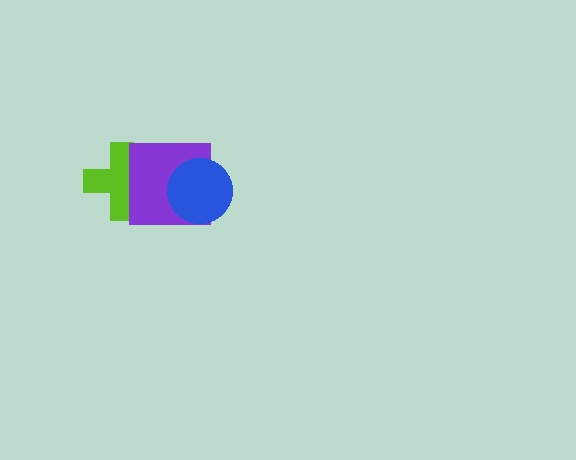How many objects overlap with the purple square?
2 objects overlap with the purple square.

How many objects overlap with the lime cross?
1 object overlaps with the lime cross.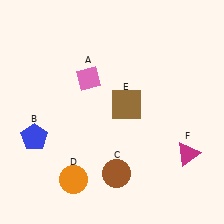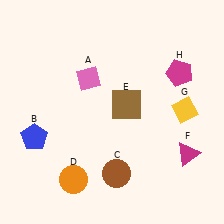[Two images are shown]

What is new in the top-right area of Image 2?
A magenta pentagon (H) was added in the top-right area of Image 2.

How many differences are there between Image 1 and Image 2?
There are 2 differences between the two images.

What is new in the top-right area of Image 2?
A yellow diamond (G) was added in the top-right area of Image 2.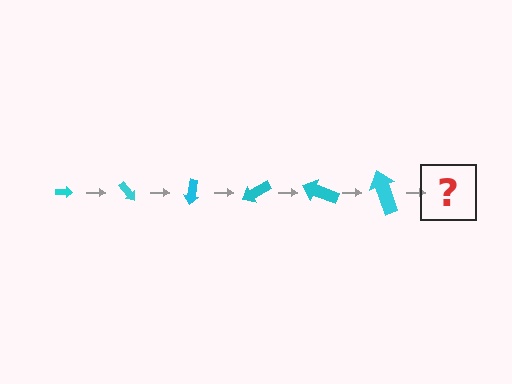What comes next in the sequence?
The next element should be an arrow, larger than the previous one and rotated 300 degrees from the start.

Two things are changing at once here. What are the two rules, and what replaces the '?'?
The two rules are that the arrow grows larger each step and it rotates 50 degrees each step. The '?' should be an arrow, larger than the previous one and rotated 300 degrees from the start.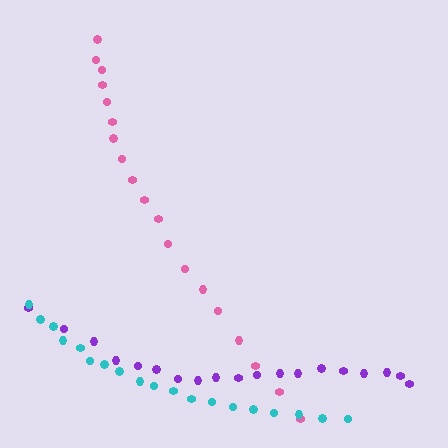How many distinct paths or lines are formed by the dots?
There are 3 distinct paths.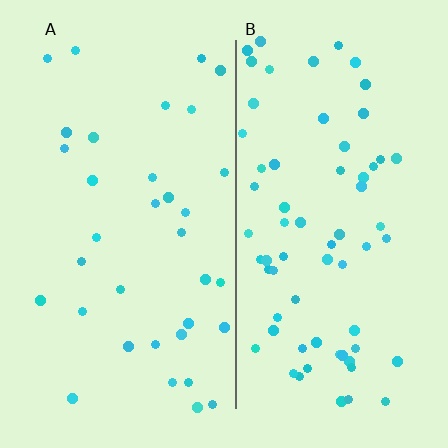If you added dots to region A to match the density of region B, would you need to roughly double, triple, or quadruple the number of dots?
Approximately double.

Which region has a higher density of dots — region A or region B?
B (the right).